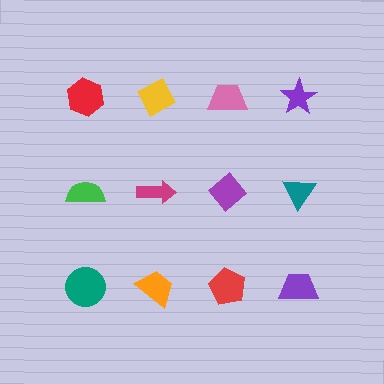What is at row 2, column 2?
A magenta arrow.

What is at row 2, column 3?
A purple diamond.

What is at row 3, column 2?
An orange trapezoid.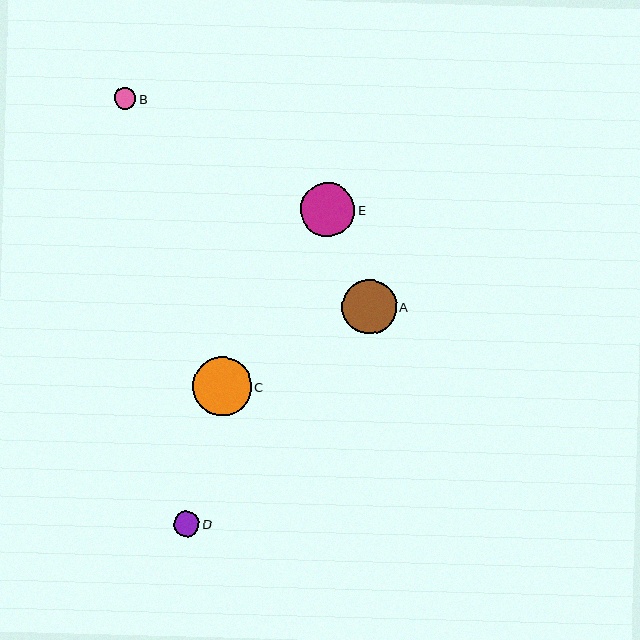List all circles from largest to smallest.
From largest to smallest: C, A, E, D, B.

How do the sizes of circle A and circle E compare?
Circle A and circle E are approximately the same size.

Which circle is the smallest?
Circle B is the smallest with a size of approximately 22 pixels.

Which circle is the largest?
Circle C is the largest with a size of approximately 58 pixels.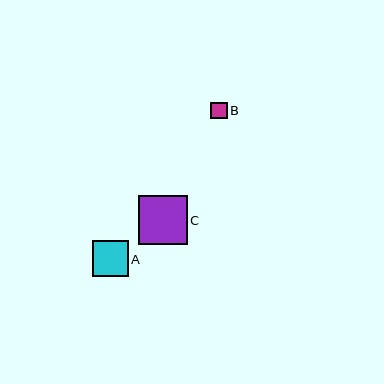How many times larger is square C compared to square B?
Square C is approximately 2.9 times the size of square B.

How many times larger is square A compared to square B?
Square A is approximately 2.2 times the size of square B.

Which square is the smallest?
Square B is the smallest with a size of approximately 16 pixels.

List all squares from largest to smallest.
From largest to smallest: C, A, B.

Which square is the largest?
Square C is the largest with a size of approximately 49 pixels.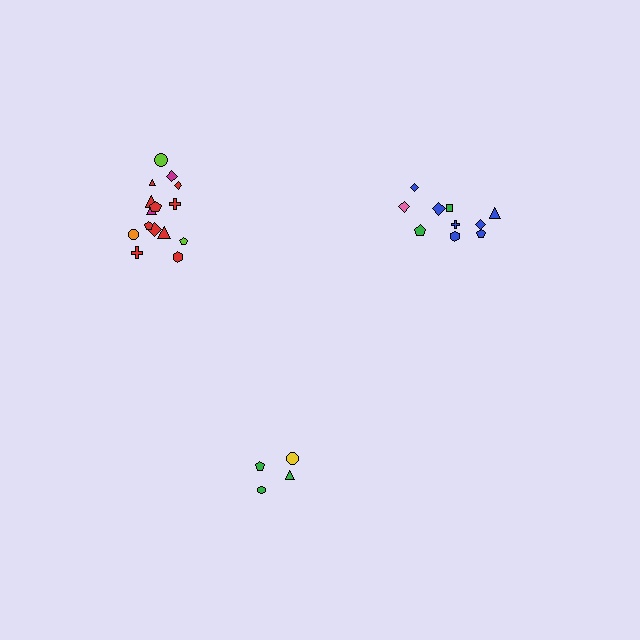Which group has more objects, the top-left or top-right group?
The top-left group.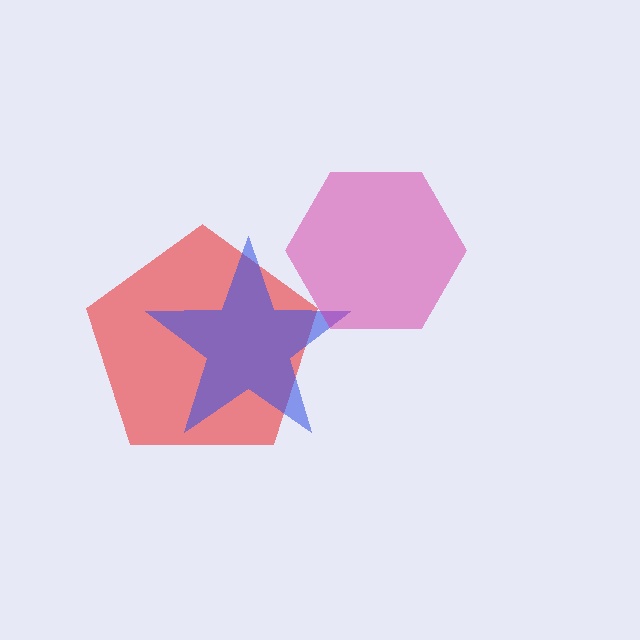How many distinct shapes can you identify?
There are 3 distinct shapes: a red pentagon, a blue star, a magenta hexagon.